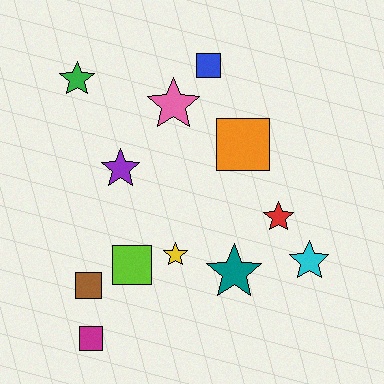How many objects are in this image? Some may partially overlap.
There are 12 objects.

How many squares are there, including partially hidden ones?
There are 5 squares.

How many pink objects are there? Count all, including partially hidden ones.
There is 1 pink object.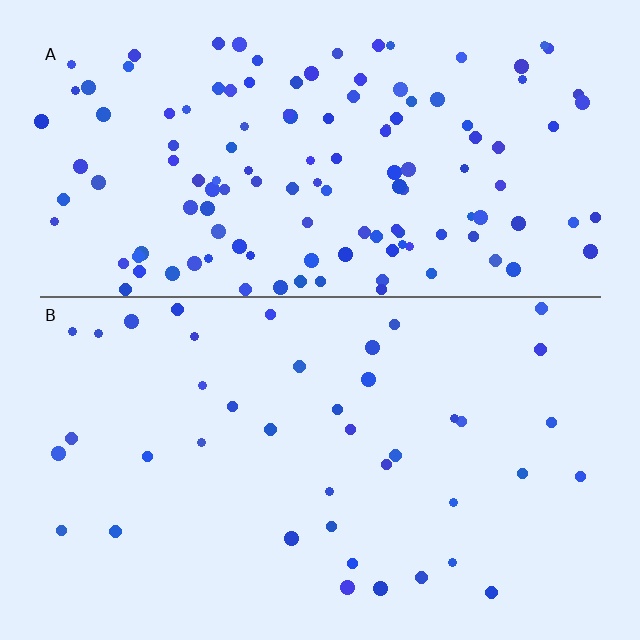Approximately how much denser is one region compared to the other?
Approximately 3.2× — region A over region B.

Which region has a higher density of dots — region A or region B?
A (the top).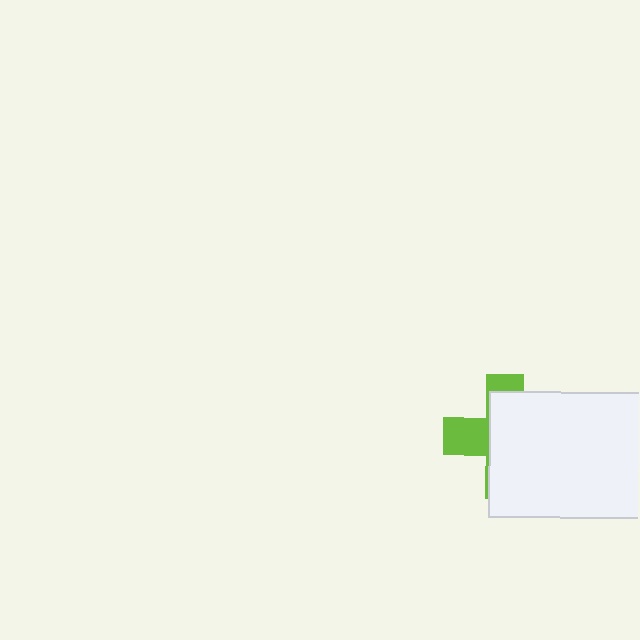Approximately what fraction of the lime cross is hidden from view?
Roughly 68% of the lime cross is hidden behind the white rectangle.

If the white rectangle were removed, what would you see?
You would see the complete lime cross.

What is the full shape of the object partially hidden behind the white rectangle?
The partially hidden object is a lime cross.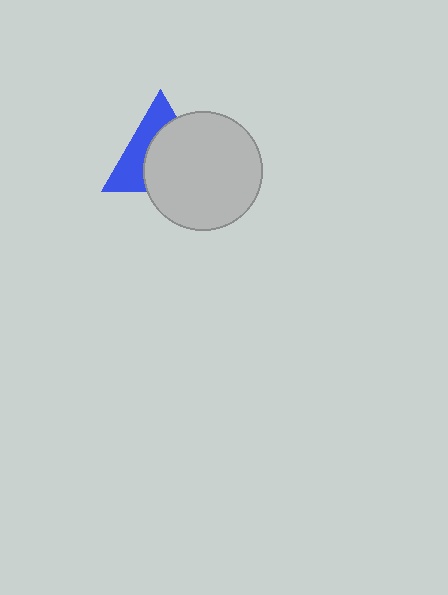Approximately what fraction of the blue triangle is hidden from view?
Roughly 58% of the blue triangle is hidden behind the light gray circle.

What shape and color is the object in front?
The object in front is a light gray circle.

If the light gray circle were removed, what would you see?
You would see the complete blue triangle.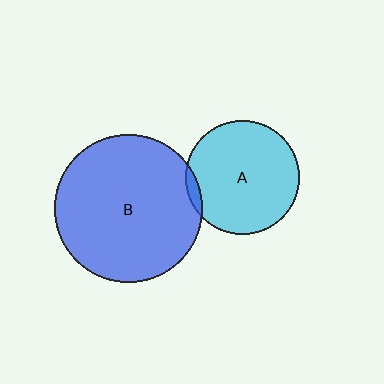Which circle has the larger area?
Circle B (blue).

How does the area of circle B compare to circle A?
Approximately 1.7 times.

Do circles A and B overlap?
Yes.